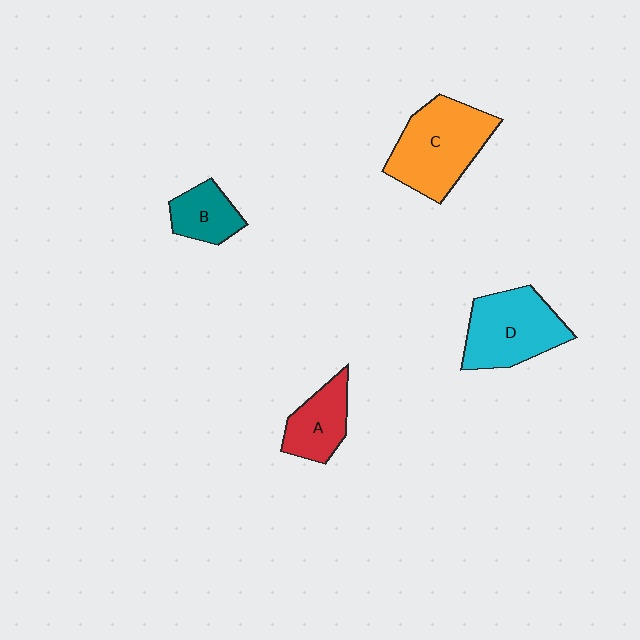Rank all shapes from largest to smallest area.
From largest to smallest: C (orange), D (cyan), A (red), B (teal).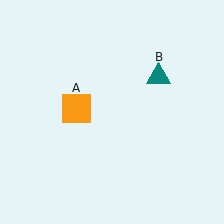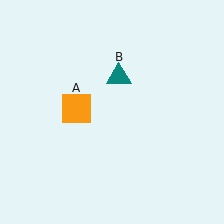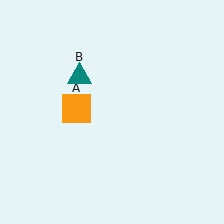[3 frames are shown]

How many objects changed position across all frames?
1 object changed position: teal triangle (object B).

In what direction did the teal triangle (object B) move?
The teal triangle (object B) moved left.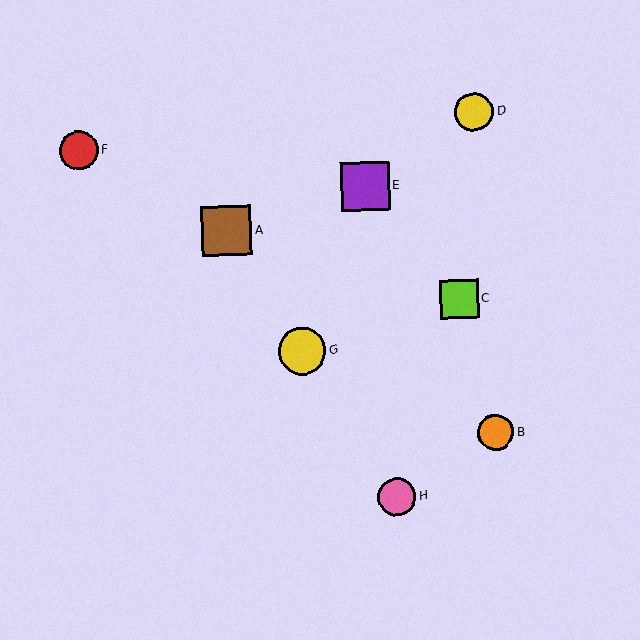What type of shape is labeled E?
Shape E is a purple square.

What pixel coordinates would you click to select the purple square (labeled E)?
Click at (365, 186) to select the purple square E.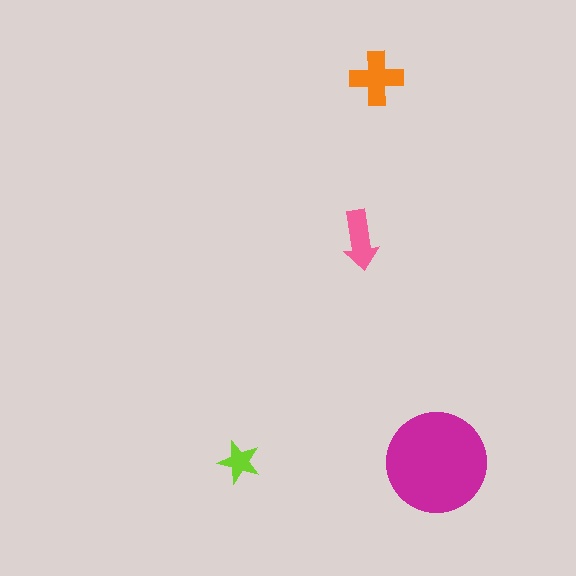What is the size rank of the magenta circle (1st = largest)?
1st.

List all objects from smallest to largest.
The lime star, the pink arrow, the orange cross, the magenta circle.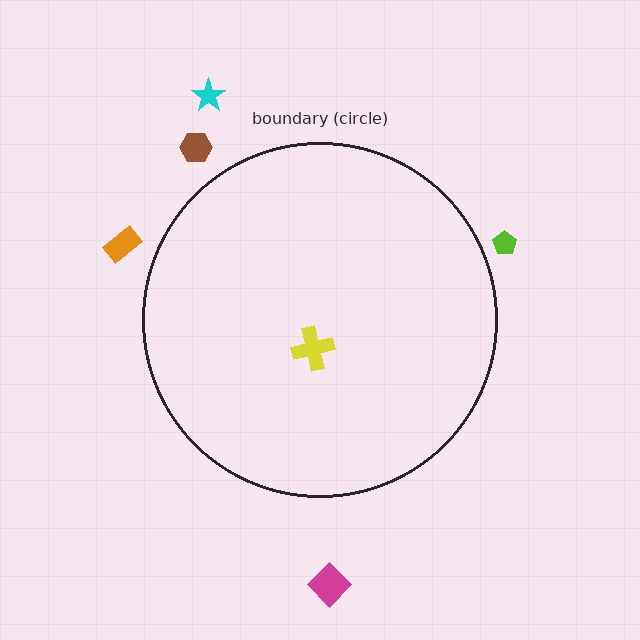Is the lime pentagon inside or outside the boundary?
Outside.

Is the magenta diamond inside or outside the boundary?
Outside.